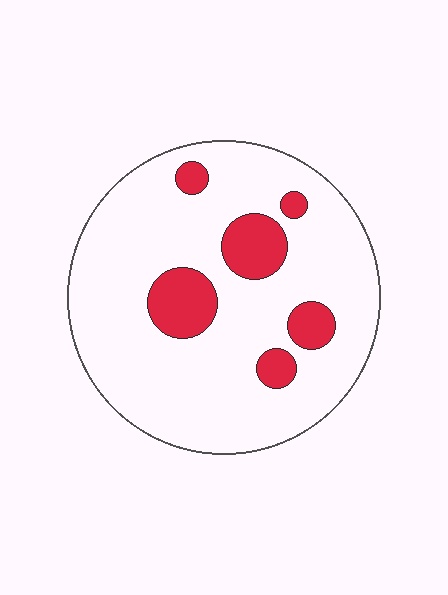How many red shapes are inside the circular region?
6.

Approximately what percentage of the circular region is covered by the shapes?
Approximately 15%.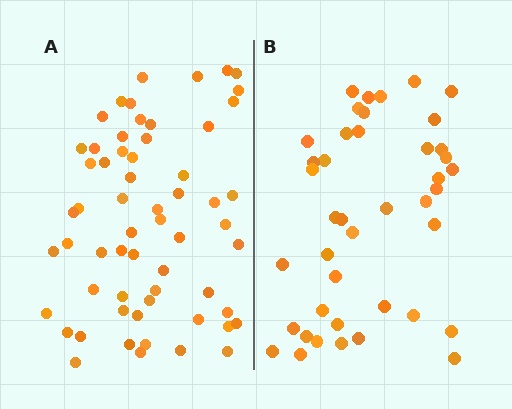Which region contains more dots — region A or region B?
Region A (the left region) has more dots.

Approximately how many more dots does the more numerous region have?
Region A has approximately 20 more dots than region B.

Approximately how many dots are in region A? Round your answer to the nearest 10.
About 60 dots.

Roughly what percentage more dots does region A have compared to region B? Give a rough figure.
About 45% more.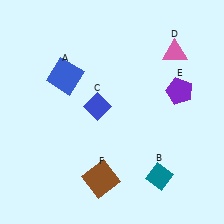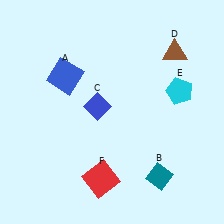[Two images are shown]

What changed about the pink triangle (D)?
In Image 1, D is pink. In Image 2, it changed to brown.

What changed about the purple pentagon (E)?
In Image 1, E is purple. In Image 2, it changed to cyan.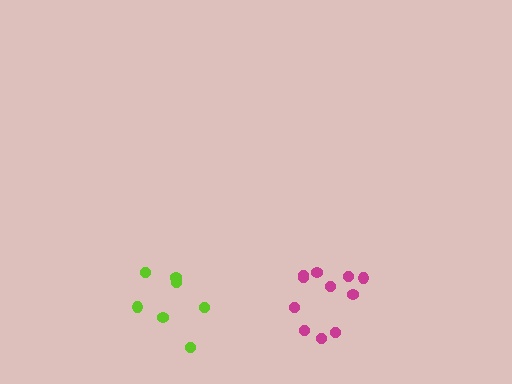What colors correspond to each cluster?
The clusters are colored: magenta, lime.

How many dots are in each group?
Group 1: 11 dots, Group 2: 7 dots (18 total).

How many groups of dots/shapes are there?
There are 2 groups.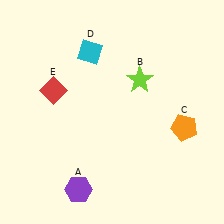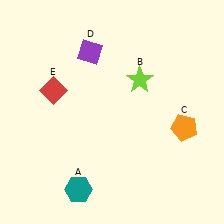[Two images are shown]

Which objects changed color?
A changed from purple to teal. D changed from cyan to purple.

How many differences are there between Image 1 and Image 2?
There are 2 differences between the two images.